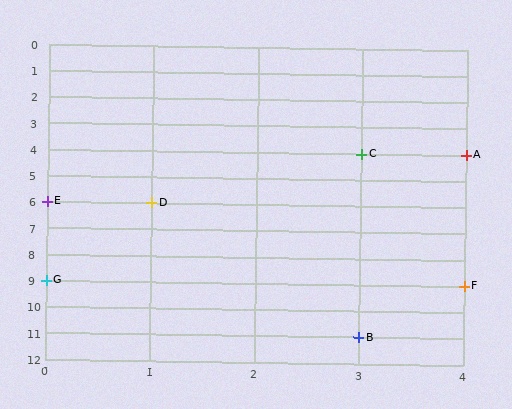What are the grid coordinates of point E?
Point E is at grid coordinates (0, 6).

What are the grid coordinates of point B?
Point B is at grid coordinates (3, 11).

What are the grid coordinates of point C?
Point C is at grid coordinates (3, 4).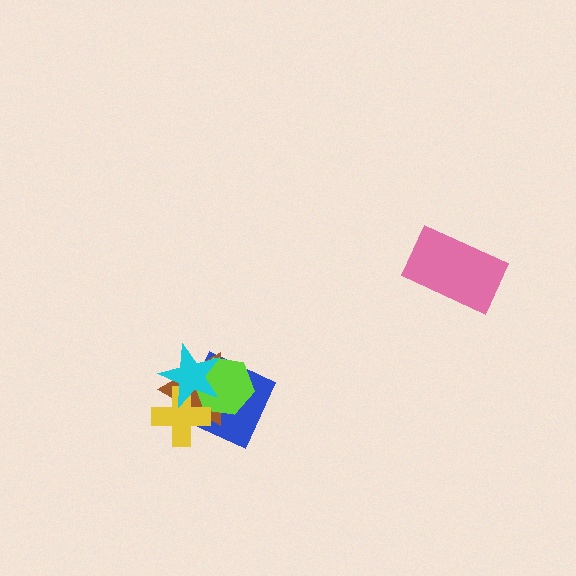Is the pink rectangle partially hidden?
No, no other shape covers it.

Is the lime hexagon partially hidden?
Yes, it is partially covered by another shape.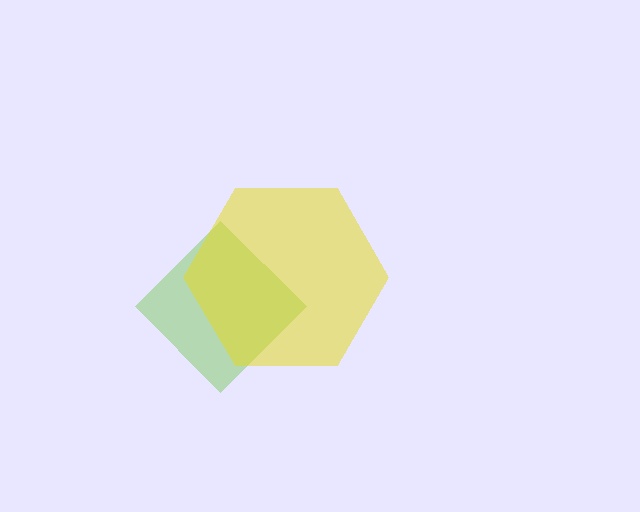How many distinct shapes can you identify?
There are 2 distinct shapes: a lime diamond, a yellow hexagon.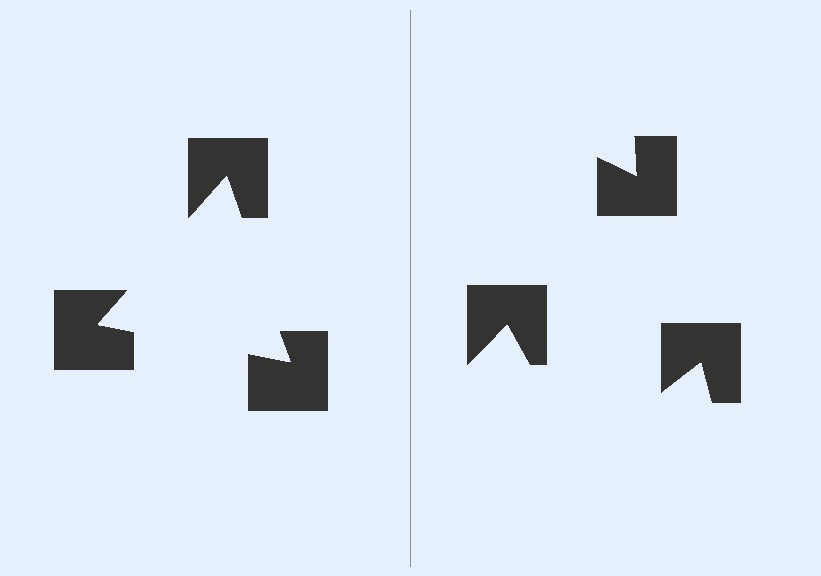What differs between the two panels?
The notched squares are positioned identically on both sides; only the wedge orientations differ. On the left they align to a triangle; on the right they are misaligned.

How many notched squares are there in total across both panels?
6 — 3 on each side.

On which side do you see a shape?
An illusory triangle appears on the left side. On the right side the wedge cuts are rotated, so no coherent shape forms.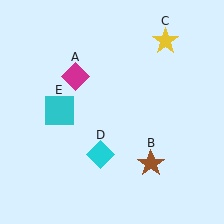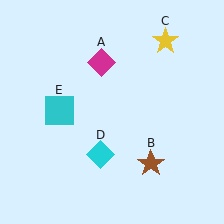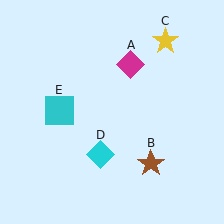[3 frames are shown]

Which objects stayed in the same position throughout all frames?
Brown star (object B) and yellow star (object C) and cyan diamond (object D) and cyan square (object E) remained stationary.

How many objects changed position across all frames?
1 object changed position: magenta diamond (object A).